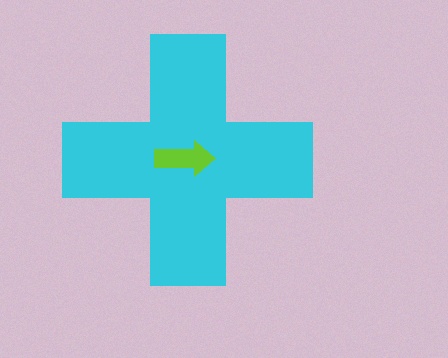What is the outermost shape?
The cyan cross.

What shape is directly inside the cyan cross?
The lime arrow.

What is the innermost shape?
The lime arrow.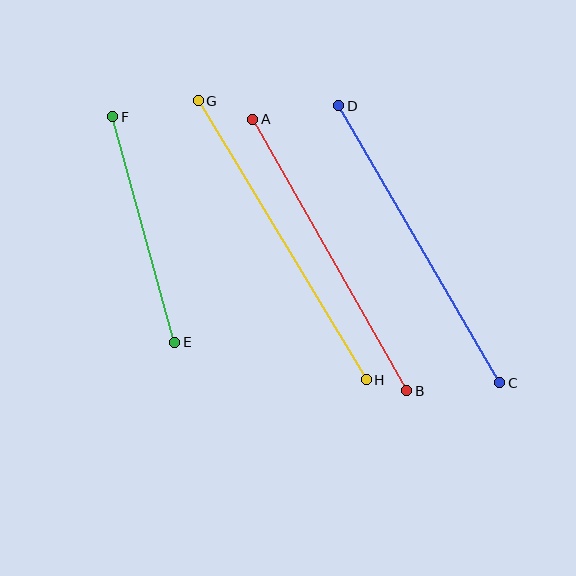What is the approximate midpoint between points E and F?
The midpoint is at approximately (144, 229) pixels.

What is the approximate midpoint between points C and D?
The midpoint is at approximately (419, 244) pixels.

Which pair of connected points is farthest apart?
Points G and H are farthest apart.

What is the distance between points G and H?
The distance is approximately 326 pixels.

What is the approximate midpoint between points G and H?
The midpoint is at approximately (282, 240) pixels.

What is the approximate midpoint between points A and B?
The midpoint is at approximately (330, 255) pixels.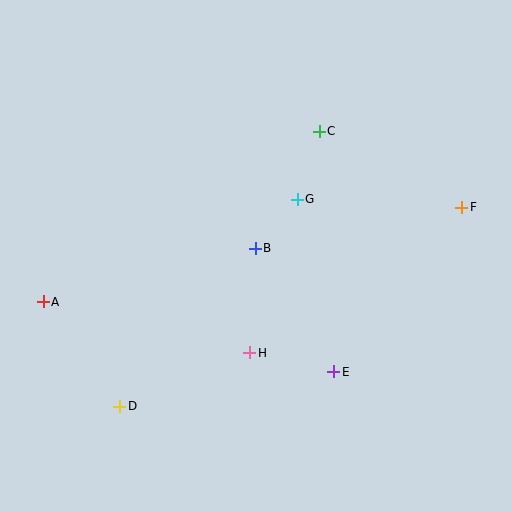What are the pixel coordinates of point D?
Point D is at (120, 407).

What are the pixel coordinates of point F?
Point F is at (462, 207).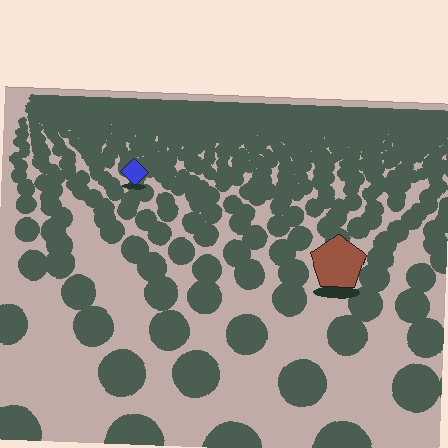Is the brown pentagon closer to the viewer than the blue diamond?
Yes. The brown pentagon is closer — you can tell from the texture gradient: the ground texture is coarser near it.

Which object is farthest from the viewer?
The blue diamond is farthest from the viewer. It appears smaller and the ground texture around it is denser.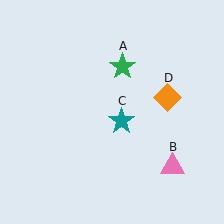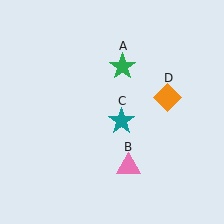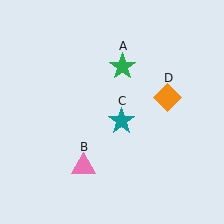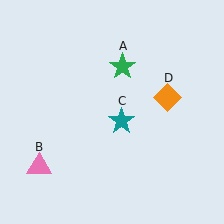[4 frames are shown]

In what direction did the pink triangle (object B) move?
The pink triangle (object B) moved left.